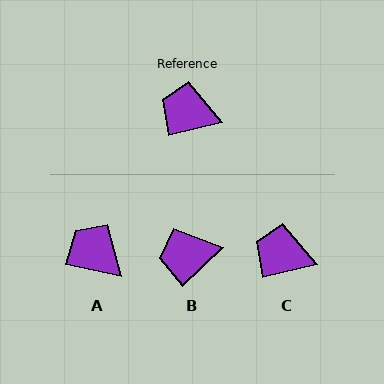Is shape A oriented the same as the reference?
No, it is off by about 25 degrees.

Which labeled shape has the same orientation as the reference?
C.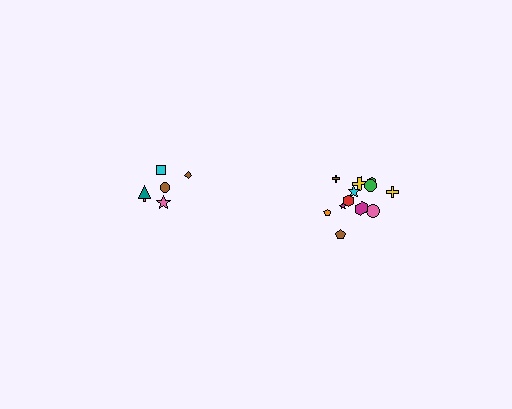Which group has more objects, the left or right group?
The right group.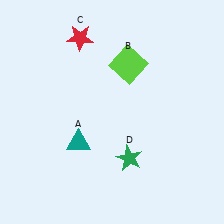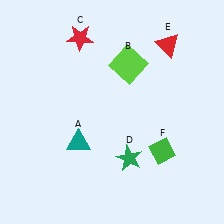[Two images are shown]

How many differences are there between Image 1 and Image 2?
There are 2 differences between the two images.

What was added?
A red triangle (E), a green diamond (F) were added in Image 2.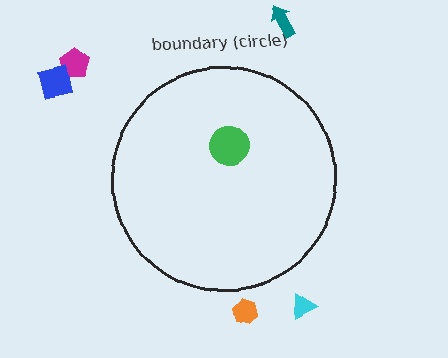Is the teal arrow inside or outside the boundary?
Outside.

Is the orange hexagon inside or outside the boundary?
Outside.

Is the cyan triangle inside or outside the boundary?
Outside.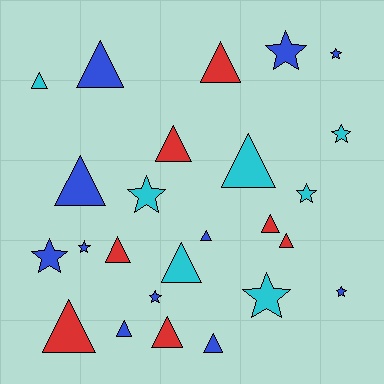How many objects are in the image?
There are 25 objects.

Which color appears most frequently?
Blue, with 11 objects.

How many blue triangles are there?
There are 5 blue triangles.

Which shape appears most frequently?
Triangle, with 15 objects.